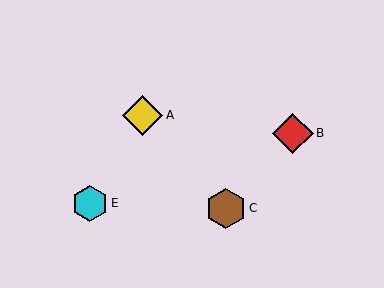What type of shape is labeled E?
Shape E is a cyan hexagon.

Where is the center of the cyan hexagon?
The center of the cyan hexagon is at (90, 203).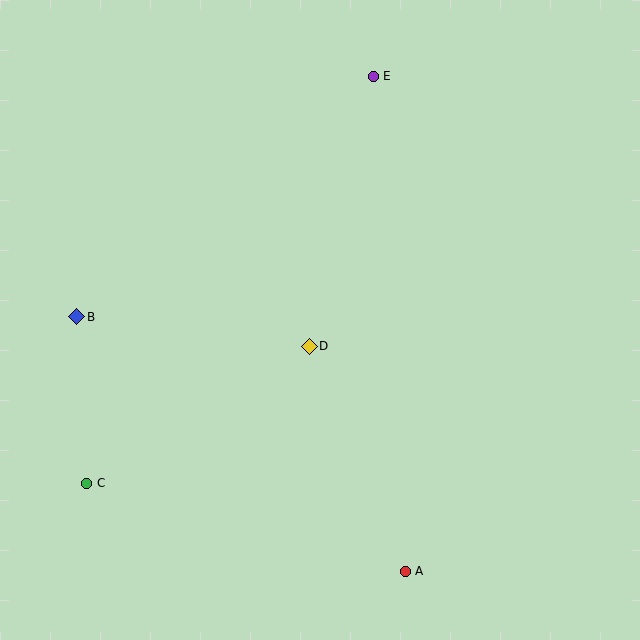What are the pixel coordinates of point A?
Point A is at (405, 571).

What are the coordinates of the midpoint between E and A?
The midpoint between E and A is at (389, 324).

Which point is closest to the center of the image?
Point D at (309, 346) is closest to the center.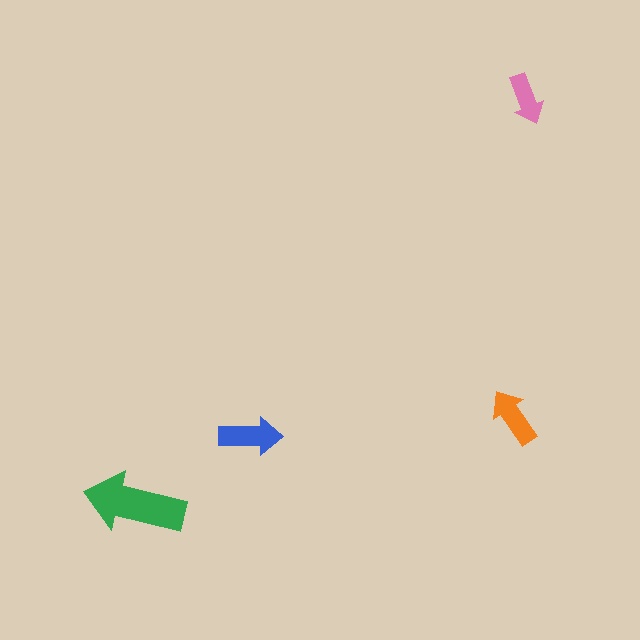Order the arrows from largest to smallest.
the green one, the blue one, the orange one, the pink one.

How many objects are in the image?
There are 4 objects in the image.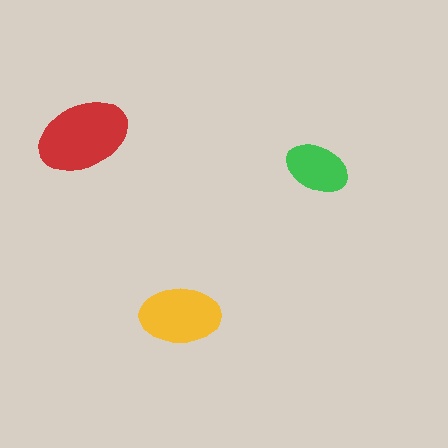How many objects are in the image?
There are 3 objects in the image.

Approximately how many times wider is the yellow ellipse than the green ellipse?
About 1.5 times wider.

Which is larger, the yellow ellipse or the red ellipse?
The red one.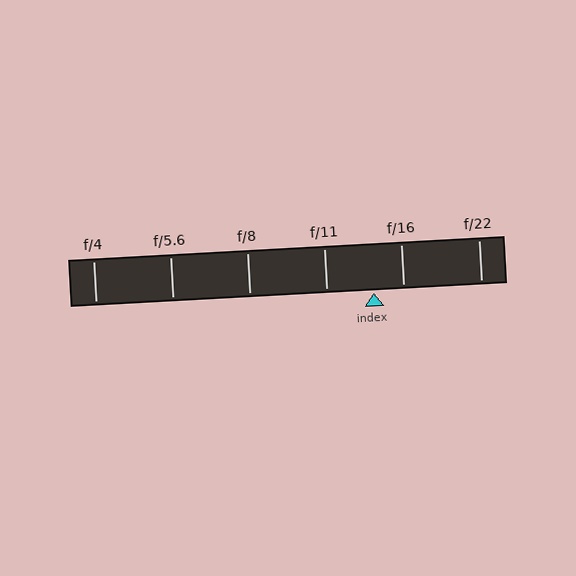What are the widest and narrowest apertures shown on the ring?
The widest aperture shown is f/4 and the narrowest is f/22.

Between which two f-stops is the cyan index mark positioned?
The index mark is between f/11 and f/16.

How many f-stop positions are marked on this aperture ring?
There are 6 f-stop positions marked.